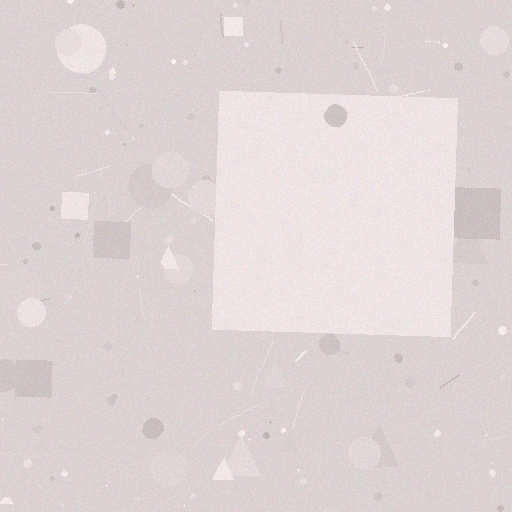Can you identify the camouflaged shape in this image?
The camouflaged shape is a square.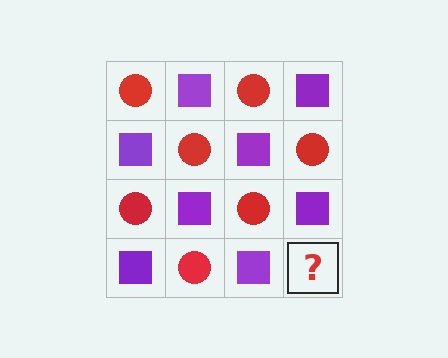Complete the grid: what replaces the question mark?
The question mark should be replaced with a red circle.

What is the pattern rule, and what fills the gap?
The rule is that it alternates red circle and purple square in a checkerboard pattern. The gap should be filled with a red circle.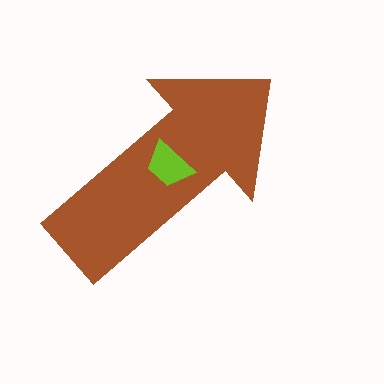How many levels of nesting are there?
2.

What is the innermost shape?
The lime trapezoid.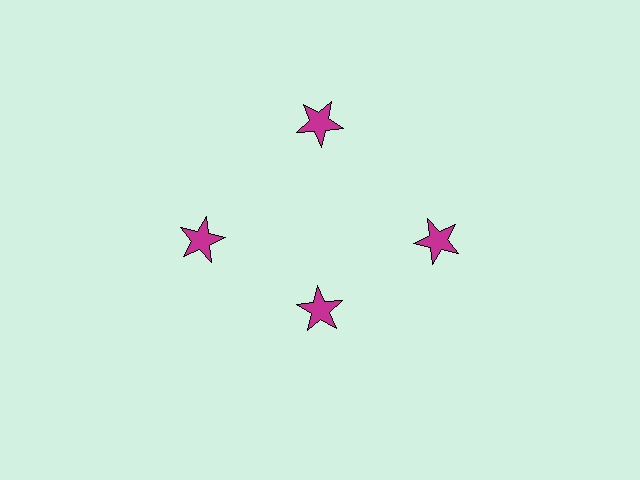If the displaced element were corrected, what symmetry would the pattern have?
It would have 4-fold rotational symmetry — the pattern would map onto itself every 90 degrees.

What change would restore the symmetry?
The symmetry would be restored by moving it outward, back onto the ring so that all 4 stars sit at equal angles and equal distance from the center.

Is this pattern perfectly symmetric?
No. The 4 magenta stars are arranged in a ring, but one element near the 6 o'clock position is pulled inward toward the center, breaking the 4-fold rotational symmetry.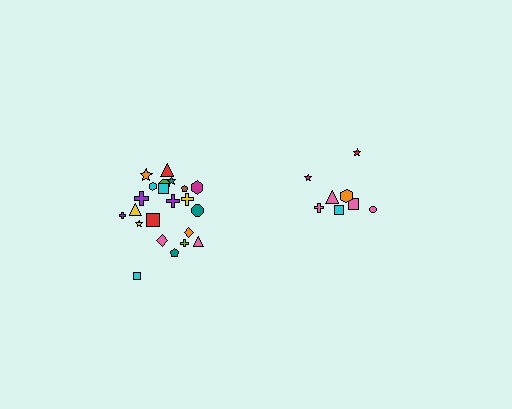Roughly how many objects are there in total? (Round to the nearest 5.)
Roughly 30 objects in total.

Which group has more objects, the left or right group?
The left group.